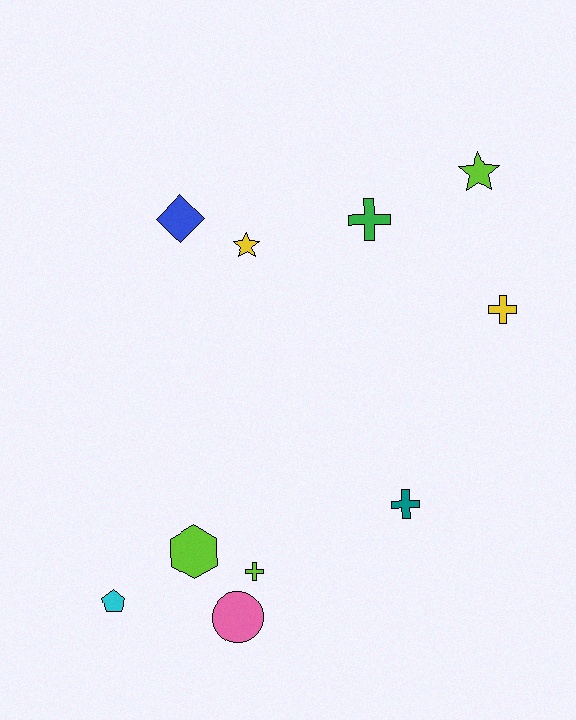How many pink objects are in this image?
There is 1 pink object.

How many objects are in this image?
There are 10 objects.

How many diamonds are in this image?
There is 1 diamond.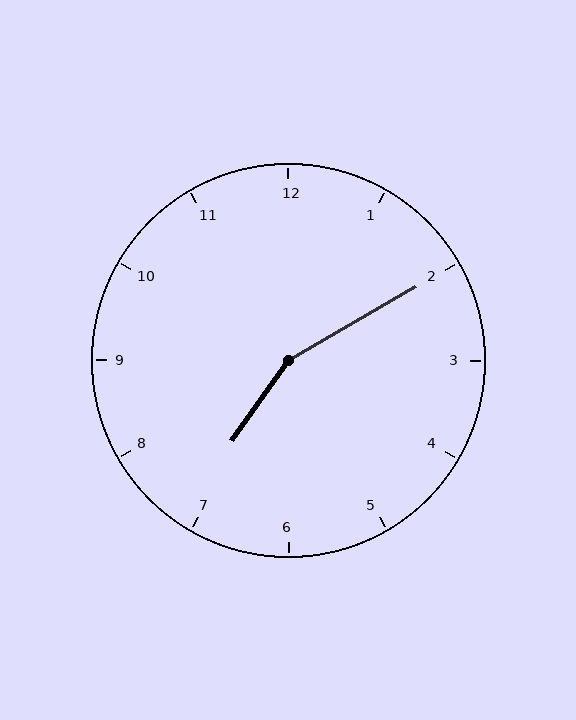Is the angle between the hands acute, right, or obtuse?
It is obtuse.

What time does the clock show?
7:10.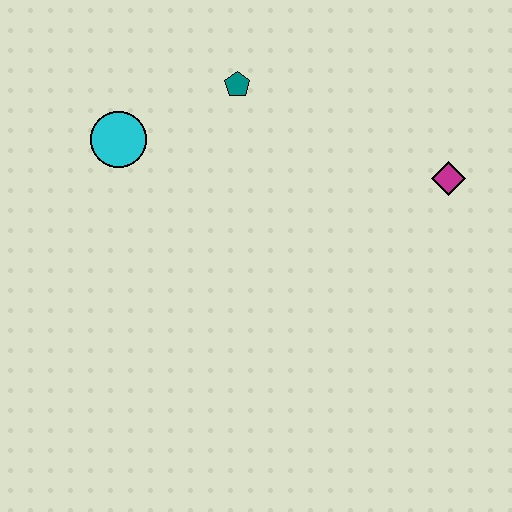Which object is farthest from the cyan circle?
The magenta diamond is farthest from the cyan circle.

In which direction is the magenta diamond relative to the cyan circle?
The magenta diamond is to the right of the cyan circle.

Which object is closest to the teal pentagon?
The cyan circle is closest to the teal pentagon.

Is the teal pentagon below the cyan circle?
No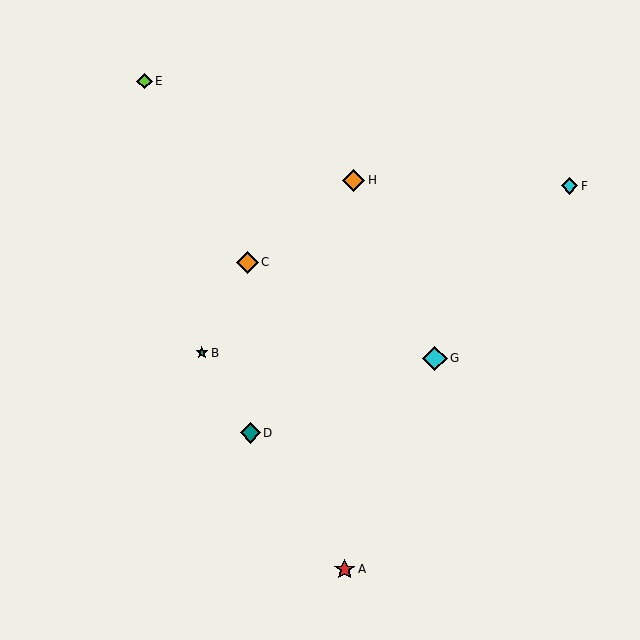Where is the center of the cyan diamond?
The center of the cyan diamond is at (569, 186).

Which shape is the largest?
The cyan diamond (labeled G) is the largest.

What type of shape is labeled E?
Shape E is a lime diamond.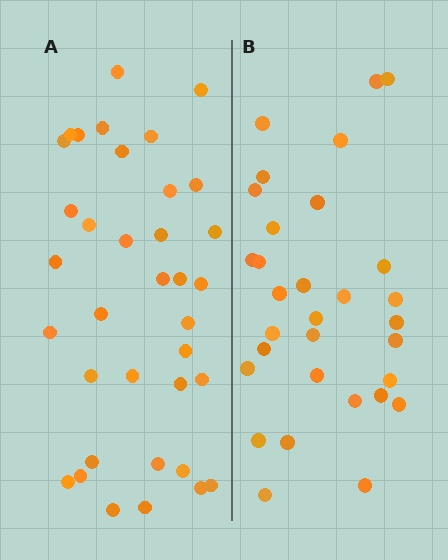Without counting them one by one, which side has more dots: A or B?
Region A (the left region) has more dots.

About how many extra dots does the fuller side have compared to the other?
Region A has about 5 more dots than region B.